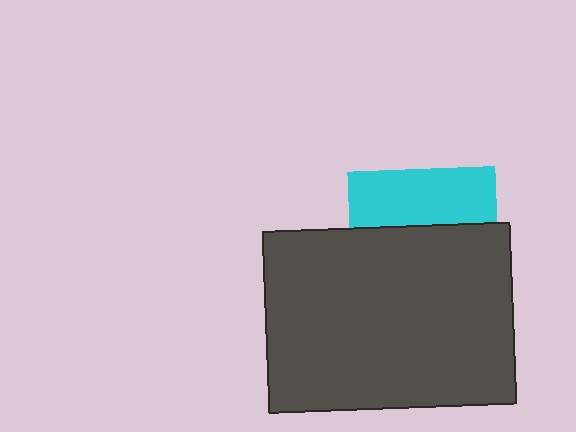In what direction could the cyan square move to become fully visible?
The cyan square could move up. That would shift it out from behind the dark gray rectangle entirely.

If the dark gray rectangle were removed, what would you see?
You would see the complete cyan square.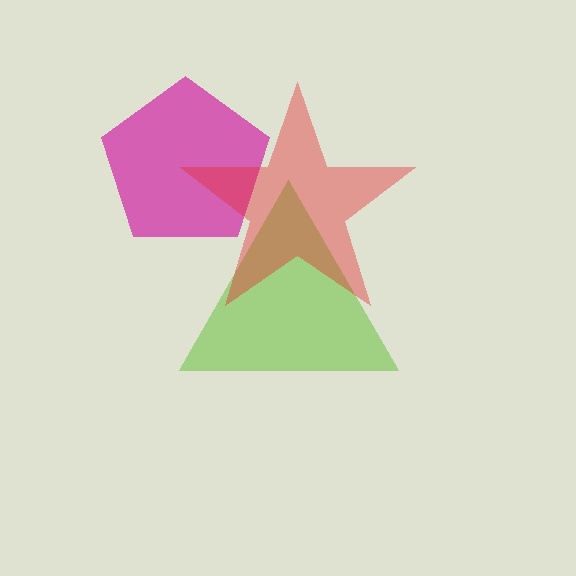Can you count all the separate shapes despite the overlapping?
Yes, there are 3 separate shapes.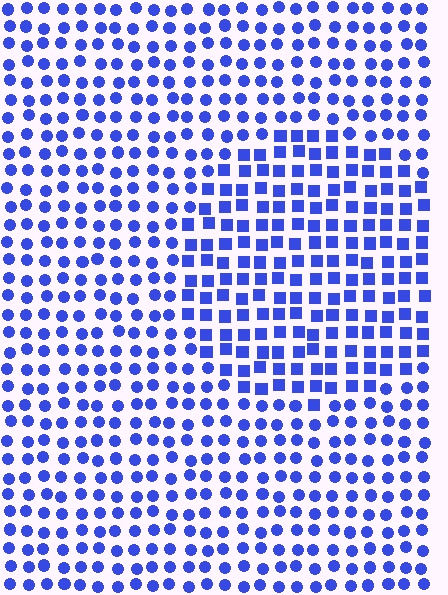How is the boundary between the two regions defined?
The boundary is defined by a change in element shape: squares inside vs. circles outside. All elements share the same color and spacing.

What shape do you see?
I see a circle.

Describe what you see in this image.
The image is filled with small blue elements arranged in a uniform grid. A circle-shaped region contains squares, while the surrounding area contains circles. The boundary is defined purely by the change in element shape.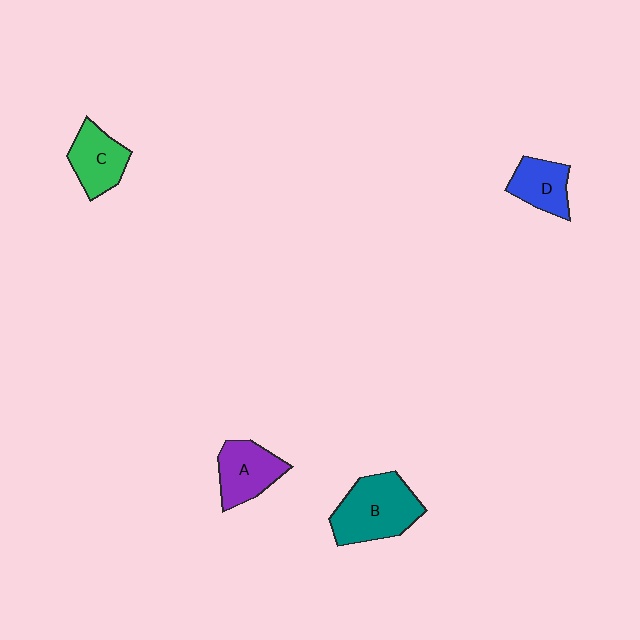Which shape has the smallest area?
Shape D (blue).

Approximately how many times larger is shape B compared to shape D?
Approximately 1.7 times.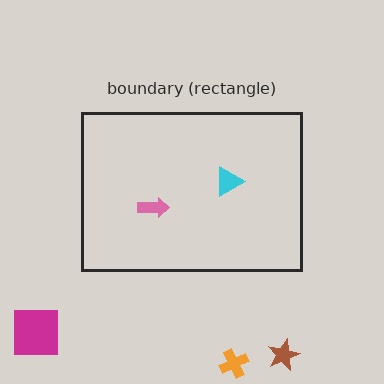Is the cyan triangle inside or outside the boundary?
Inside.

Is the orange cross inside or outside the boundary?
Outside.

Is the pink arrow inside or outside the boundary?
Inside.